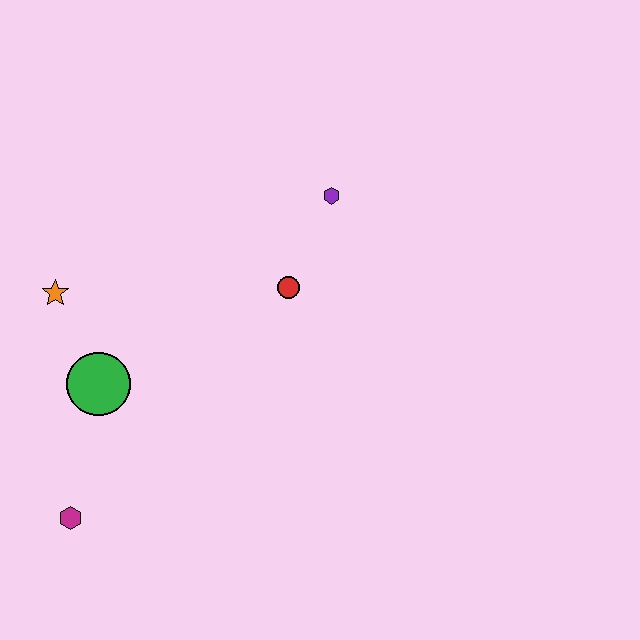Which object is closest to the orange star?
The green circle is closest to the orange star.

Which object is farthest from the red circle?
The magenta hexagon is farthest from the red circle.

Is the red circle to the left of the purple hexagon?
Yes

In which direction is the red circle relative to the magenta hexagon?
The red circle is above the magenta hexagon.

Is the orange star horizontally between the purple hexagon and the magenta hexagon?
No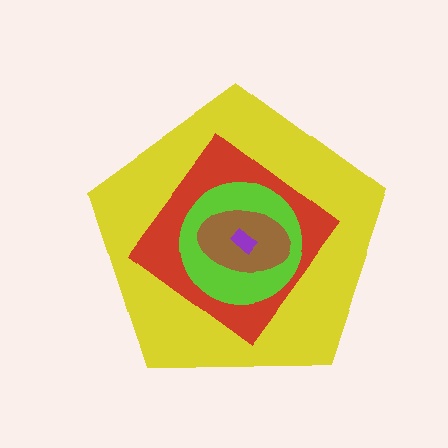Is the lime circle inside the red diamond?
Yes.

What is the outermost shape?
The yellow pentagon.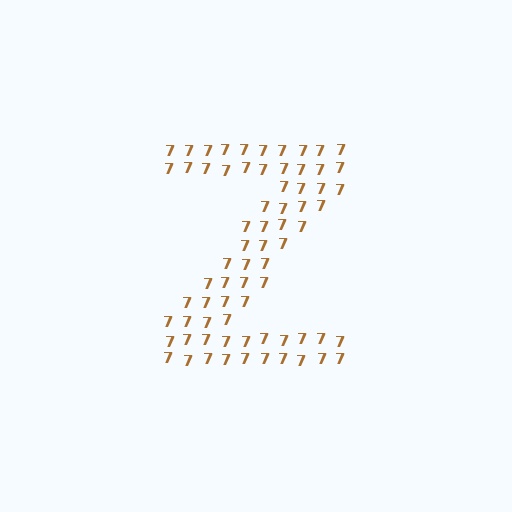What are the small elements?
The small elements are digit 7's.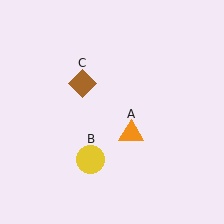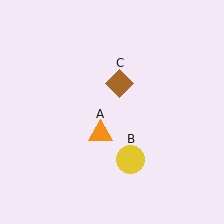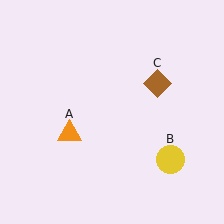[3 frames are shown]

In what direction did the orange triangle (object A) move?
The orange triangle (object A) moved left.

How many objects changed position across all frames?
3 objects changed position: orange triangle (object A), yellow circle (object B), brown diamond (object C).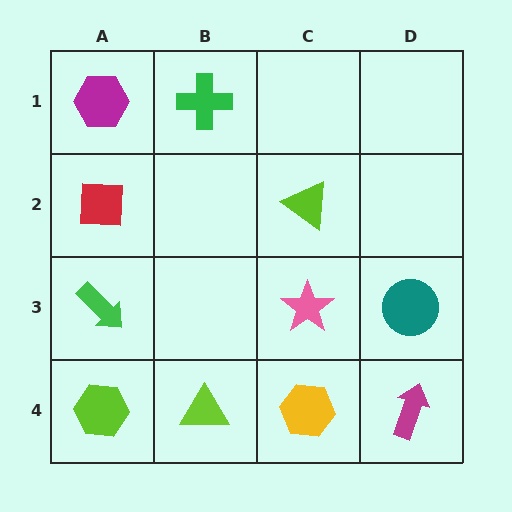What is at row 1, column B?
A green cross.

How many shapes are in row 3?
3 shapes.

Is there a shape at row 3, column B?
No, that cell is empty.